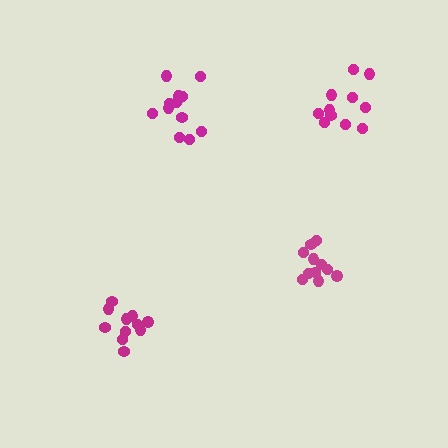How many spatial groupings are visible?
There are 4 spatial groupings.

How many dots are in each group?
Group 1: 13 dots, Group 2: 11 dots, Group 3: 11 dots, Group 4: 11 dots (46 total).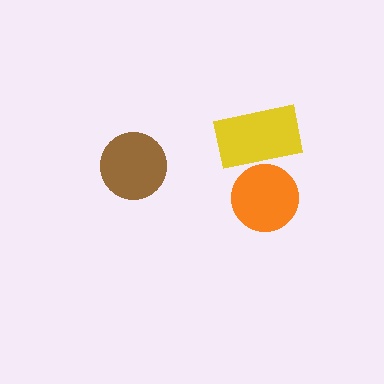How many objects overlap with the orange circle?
1 object overlaps with the orange circle.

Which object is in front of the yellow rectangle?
The orange circle is in front of the yellow rectangle.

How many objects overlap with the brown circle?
0 objects overlap with the brown circle.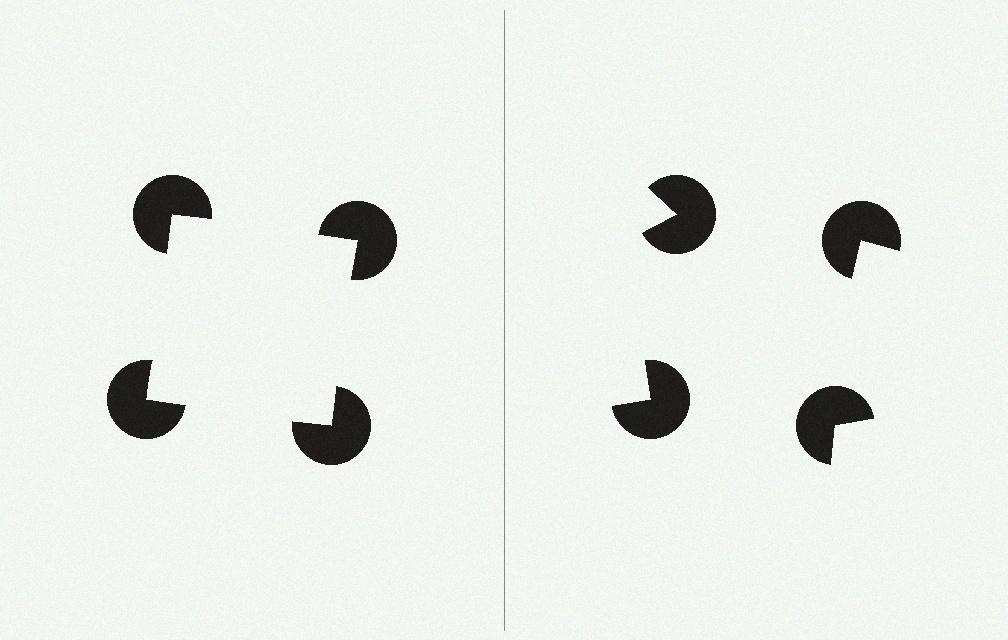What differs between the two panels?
The pac-man discs are positioned identically on both sides; only the wedge orientations differ. On the left they align to a square; on the right they are misaligned.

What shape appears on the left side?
An illusory square.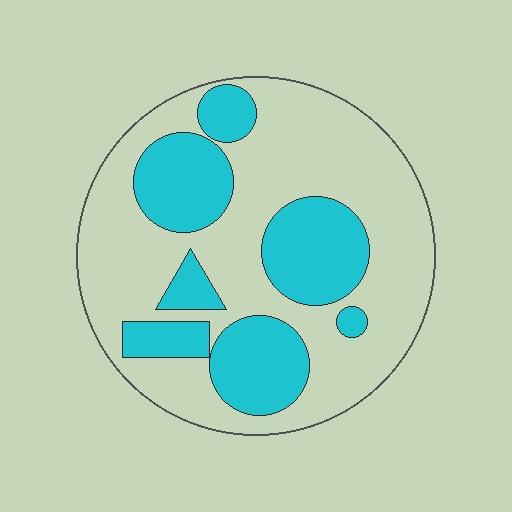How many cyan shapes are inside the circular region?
7.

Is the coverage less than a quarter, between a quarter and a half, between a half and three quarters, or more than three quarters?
Between a quarter and a half.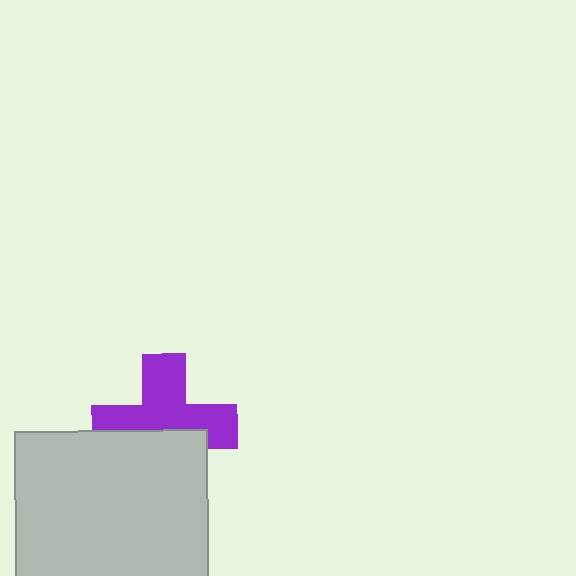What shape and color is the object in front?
The object in front is a light gray square.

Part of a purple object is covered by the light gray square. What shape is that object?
It is a cross.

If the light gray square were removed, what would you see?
You would see the complete purple cross.